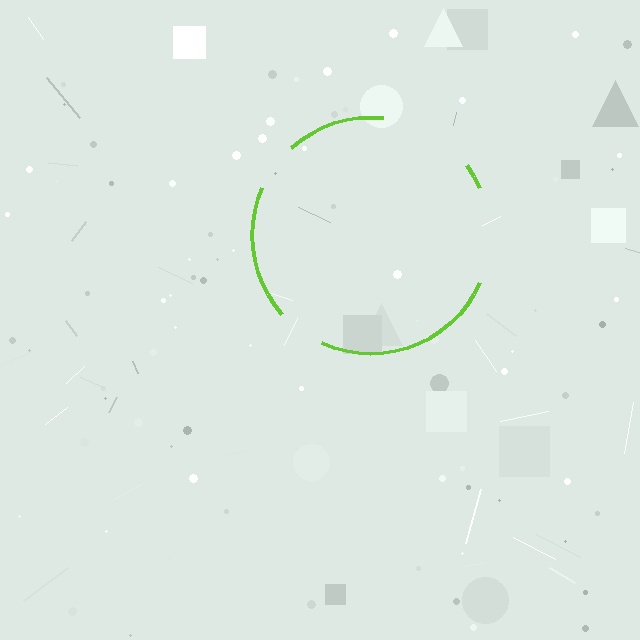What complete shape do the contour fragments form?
The contour fragments form a circle.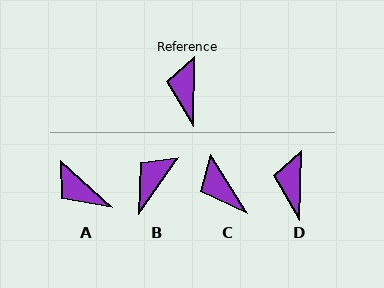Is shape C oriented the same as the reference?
No, it is off by about 33 degrees.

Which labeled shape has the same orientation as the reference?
D.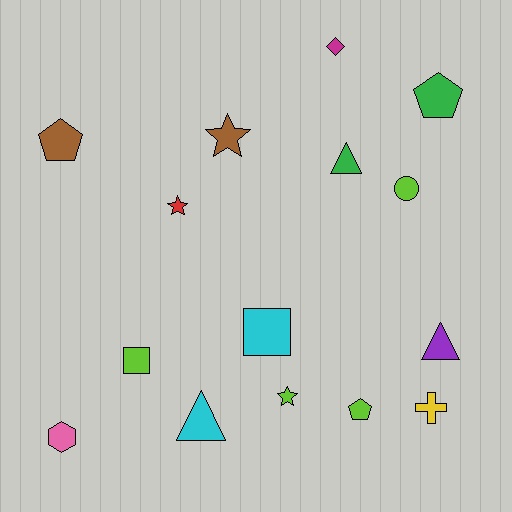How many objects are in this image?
There are 15 objects.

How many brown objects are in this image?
There are 2 brown objects.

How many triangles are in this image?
There are 3 triangles.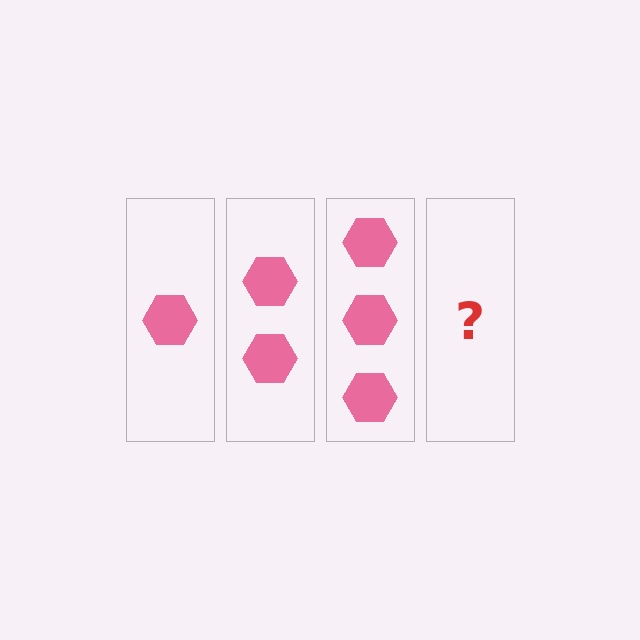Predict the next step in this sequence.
The next step is 4 hexagons.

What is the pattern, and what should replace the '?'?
The pattern is that each step adds one more hexagon. The '?' should be 4 hexagons.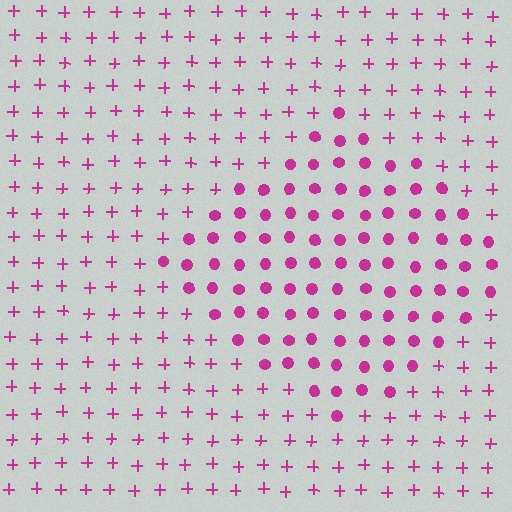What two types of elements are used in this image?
The image uses circles inside the diamond region and plus signs outside it.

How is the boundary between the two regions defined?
The boundary is defined by a change in element shape: circles inside vs. plus signs outside. All elements share the same color and spacing.